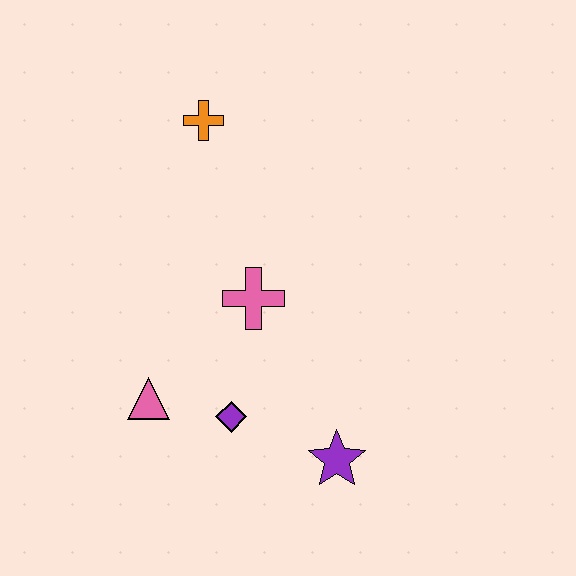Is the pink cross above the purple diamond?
Yes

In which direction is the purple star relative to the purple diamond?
The purple star is to the right of the purple diamond.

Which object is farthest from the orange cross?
The purple star is farthest from the orange cross.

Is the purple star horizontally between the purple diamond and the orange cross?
No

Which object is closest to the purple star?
The purple diamond is closest to the purple star.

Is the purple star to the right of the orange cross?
Yes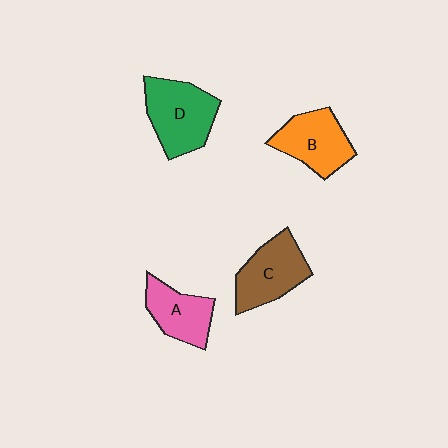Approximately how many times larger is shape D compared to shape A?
Approximately 1.4 times.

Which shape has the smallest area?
Shape A (pink).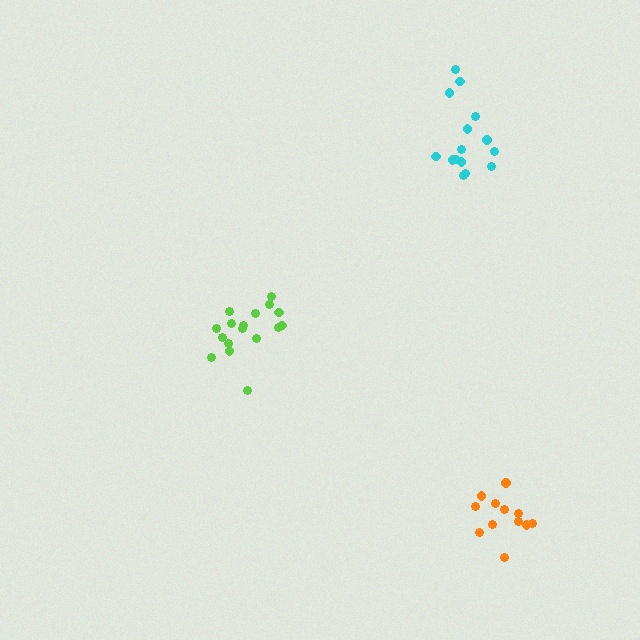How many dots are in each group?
Group 1: 12 dots, Group 2: 17 dots, Group 3: 15 dots (44 total).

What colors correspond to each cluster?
The clusters are colored: orange, lime, cyan.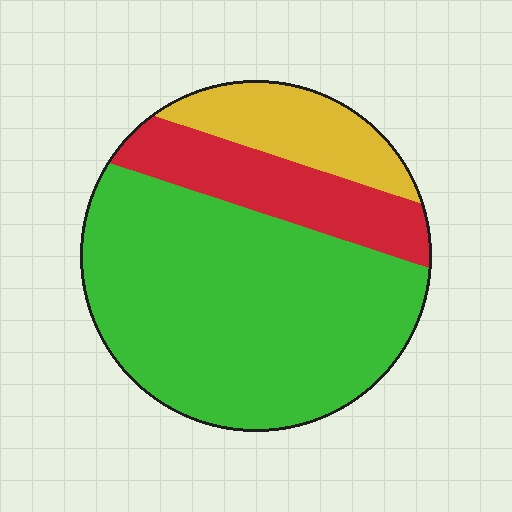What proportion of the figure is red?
Red takes up about one fifth (1/5) of the figure.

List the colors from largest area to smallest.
From largest to smallest: green, red, yellow.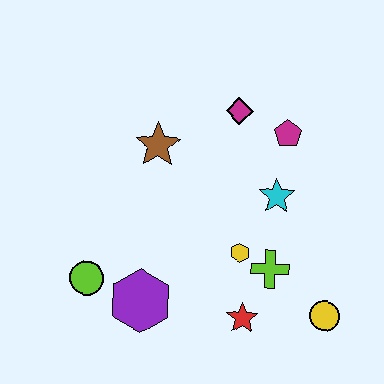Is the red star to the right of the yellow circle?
No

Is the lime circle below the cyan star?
Yes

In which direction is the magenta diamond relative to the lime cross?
The magenta diamond is above the lime cross.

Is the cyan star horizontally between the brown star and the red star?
No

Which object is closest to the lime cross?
The yellow hexagon is closest to the lime cross.